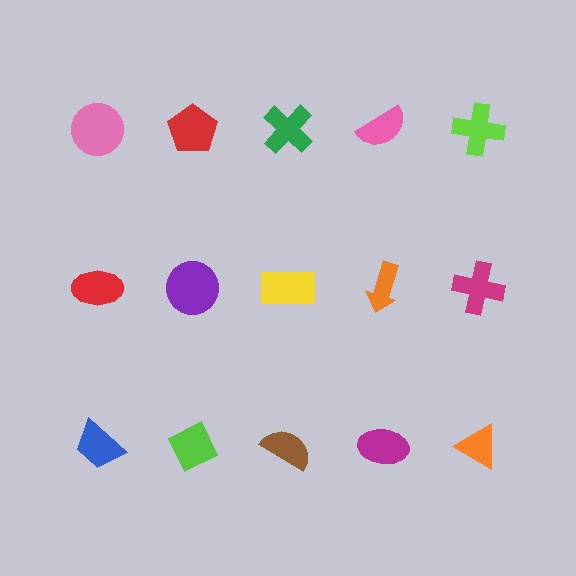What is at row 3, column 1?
A blue trapezoid.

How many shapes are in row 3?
5 shapes.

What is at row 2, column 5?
A magenta cross.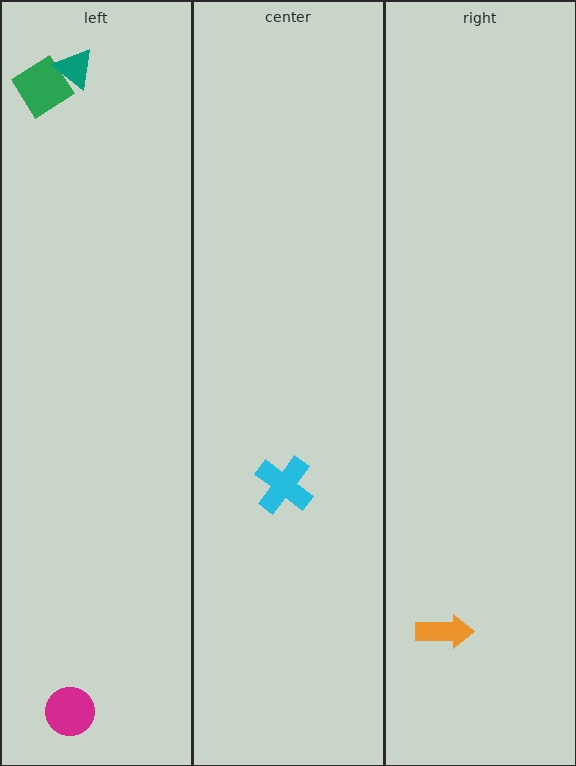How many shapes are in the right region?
1.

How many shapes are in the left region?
3.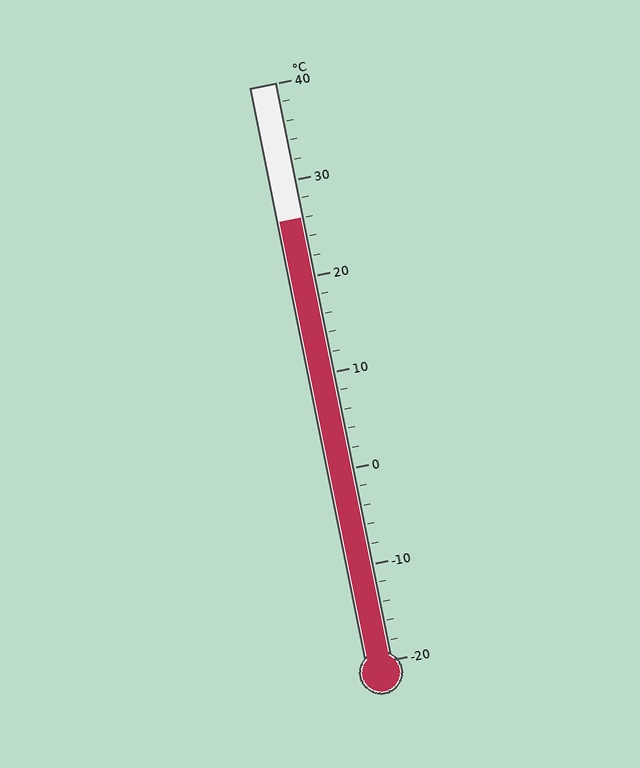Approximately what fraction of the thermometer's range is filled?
The thermometer is filled to approximately 75% of its range.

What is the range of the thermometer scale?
The thermometer scale ranges from -20°C to 40°C.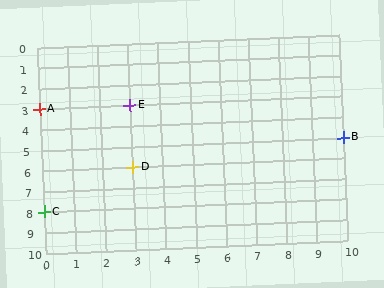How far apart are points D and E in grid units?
Points D and E are 3 rows apart.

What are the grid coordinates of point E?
Point E is at grid coordinates (3, 3).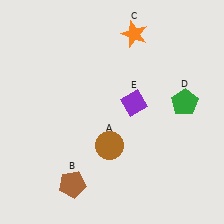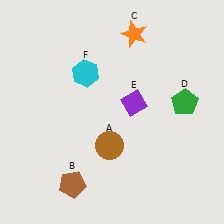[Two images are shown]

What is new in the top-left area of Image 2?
A cyan hexagon (F) was added in the top-left area of Image 2.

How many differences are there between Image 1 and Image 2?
There is 1 difference between the two images.